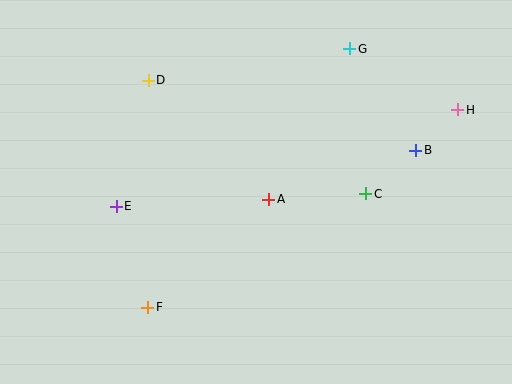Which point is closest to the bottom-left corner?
Point F is closest to the bottom-left corner.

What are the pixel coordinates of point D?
Point D is at (148, 80).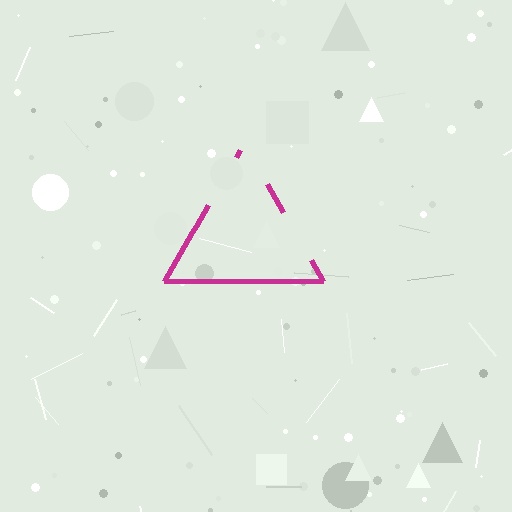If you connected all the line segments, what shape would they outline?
They would outline a triangle.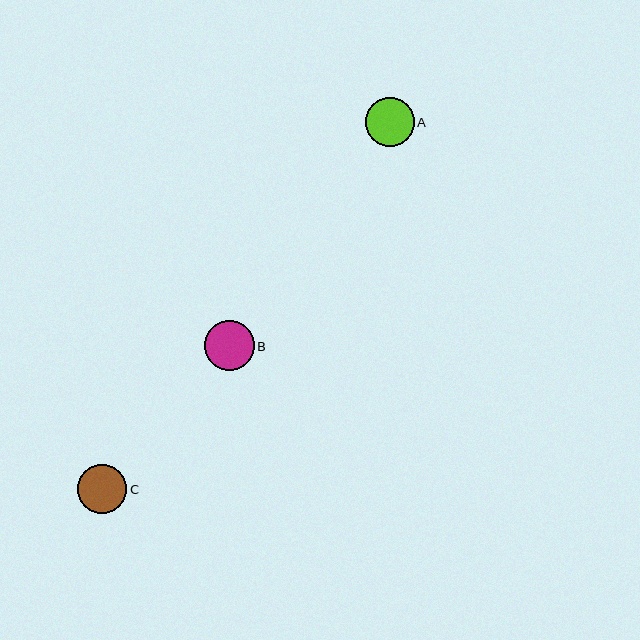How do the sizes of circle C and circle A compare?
Circle C and circle A are approximately the same size.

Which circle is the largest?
Circle B is the largest with a size of approximately 50 pixels.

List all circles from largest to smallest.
From largest to smallest: B, C, A.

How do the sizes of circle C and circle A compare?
Circle C and circle A are approximately the same size.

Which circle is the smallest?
Circle A is the smallest with a size of approximately 49 pixels.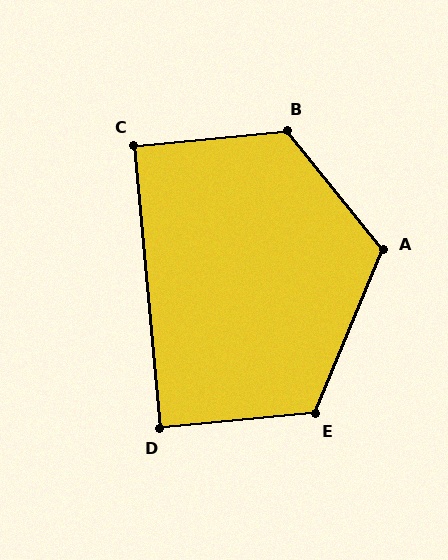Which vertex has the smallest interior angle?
D, at approximately 90 degrees.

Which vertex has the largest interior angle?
B, at approximately 123 degrees.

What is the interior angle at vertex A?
Approximately 119 degrees (obtuse).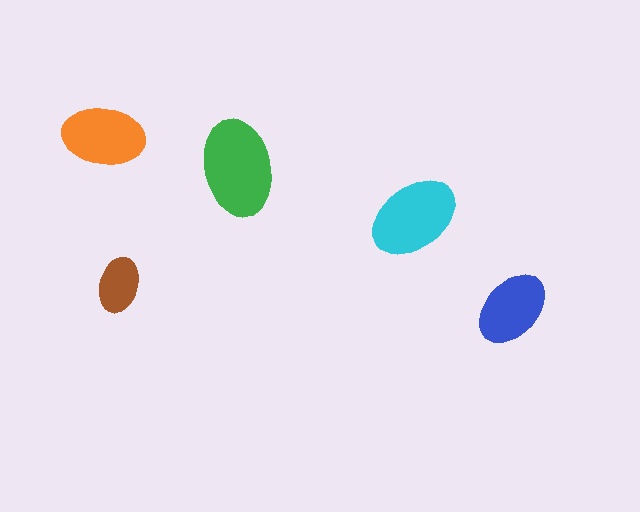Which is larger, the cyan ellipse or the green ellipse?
The green one.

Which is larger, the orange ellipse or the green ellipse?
The green one.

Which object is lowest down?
The blue ellipse is bottommost.